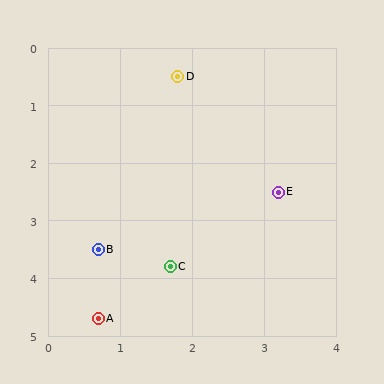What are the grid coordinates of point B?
Point B is at approximately (0.7, 3.5).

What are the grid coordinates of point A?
Point A is at approximately (0.7, 4.7).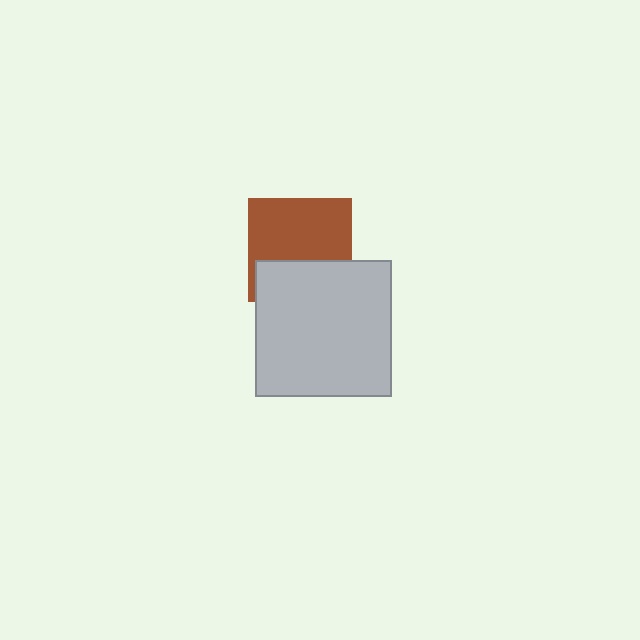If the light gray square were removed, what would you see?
You would see the complete brown square.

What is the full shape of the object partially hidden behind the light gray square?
The partially hidden object is a brown square.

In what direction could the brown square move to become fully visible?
The brown square could move up. That would shift it out from behind the light gray square entirely.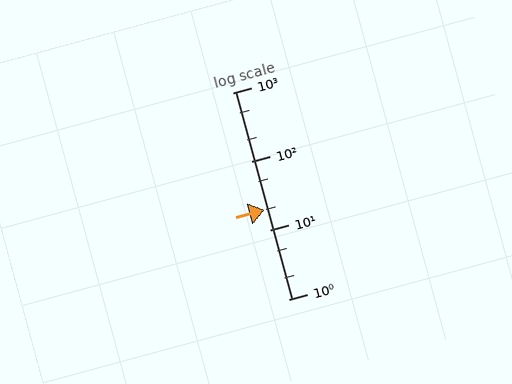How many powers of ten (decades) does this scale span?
The scale spans 3 decades, from 1 to 1000.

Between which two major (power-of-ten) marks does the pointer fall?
The pointer is between 10 and 100.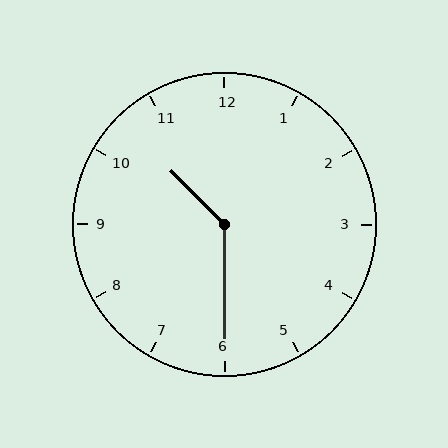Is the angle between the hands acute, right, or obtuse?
It is obtuse.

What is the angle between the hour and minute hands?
Approximately 135 degrees.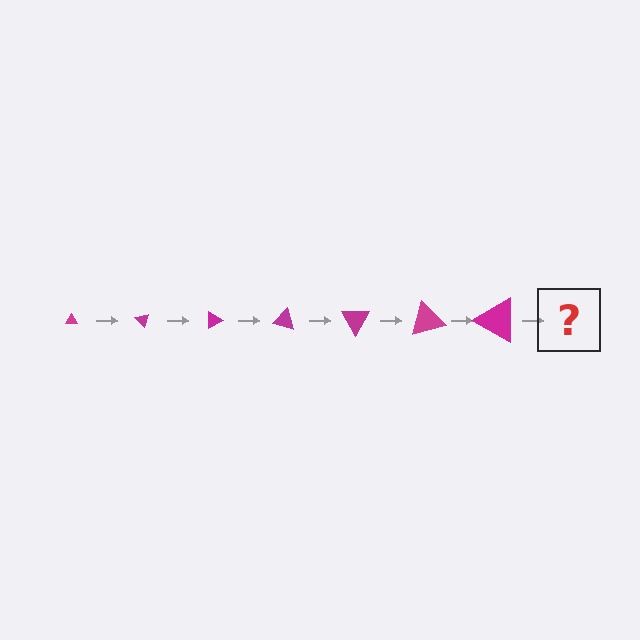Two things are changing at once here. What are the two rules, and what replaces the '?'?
The two rules are that the triangle grows larger each step and it rotates 45 degrees each step. The '?' should be a triangle, larger than the previous one and rotated 315 degrees from the start.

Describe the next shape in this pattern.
It should be a triangle, larger than the previous one and rotated 315 degrees from the start.